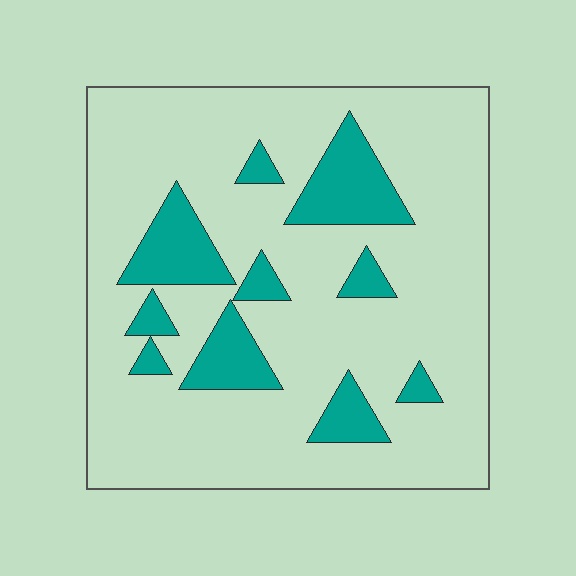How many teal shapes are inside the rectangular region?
10.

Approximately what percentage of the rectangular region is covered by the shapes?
Approximately 20%.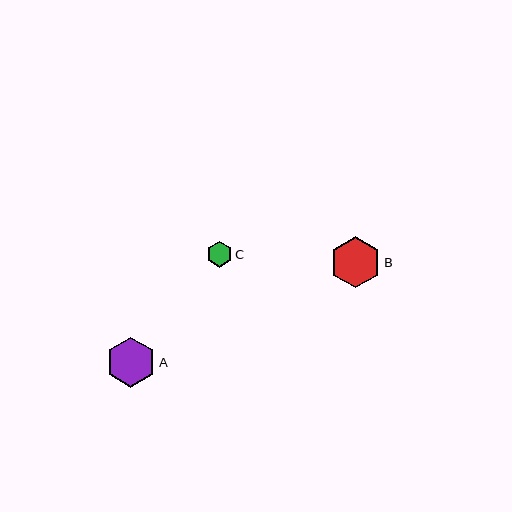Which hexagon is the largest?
Hexagon B is the largest with a size of approximately 51 pixels.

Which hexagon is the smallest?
Hexagon C is the smallest with a size of approximately 26 pixels.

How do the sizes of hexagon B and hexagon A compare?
Hexagon B and hexagon A are approximately the same size.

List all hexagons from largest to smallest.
From largest to smallest: B, A, C.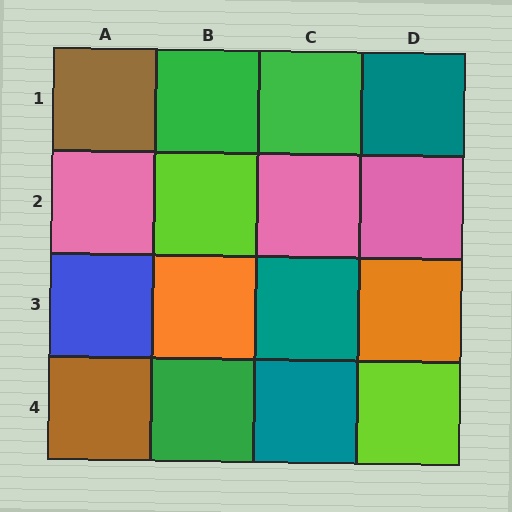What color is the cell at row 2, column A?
Pink.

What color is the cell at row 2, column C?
Pink.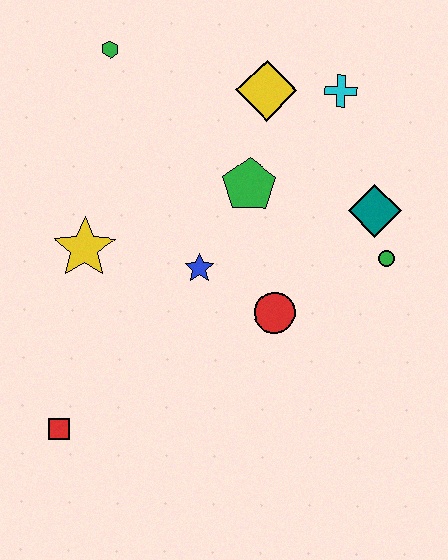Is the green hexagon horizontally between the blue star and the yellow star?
Yes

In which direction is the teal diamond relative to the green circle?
The teal diamond is above the green circle.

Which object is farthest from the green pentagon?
The red square is farthest from the green pentagon.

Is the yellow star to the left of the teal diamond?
Yes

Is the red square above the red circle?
No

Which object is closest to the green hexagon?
The yellow diamond is closest to the green hexagon.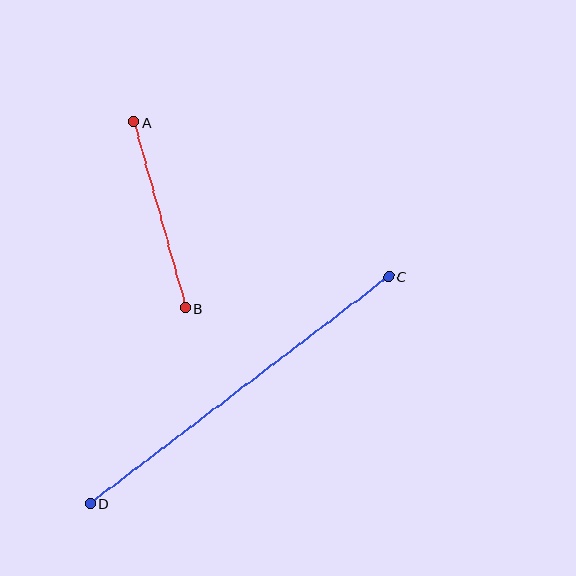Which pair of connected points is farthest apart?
Points C and D are farthest apart.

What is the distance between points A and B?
The distance is approximately 194 pixels.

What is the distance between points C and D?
The distance is approximately 375 pixels.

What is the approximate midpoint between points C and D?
The midpoint is at approximately (239, 390) pixels.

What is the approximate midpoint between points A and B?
The midpoint is at approximately (160, 215) pixels.